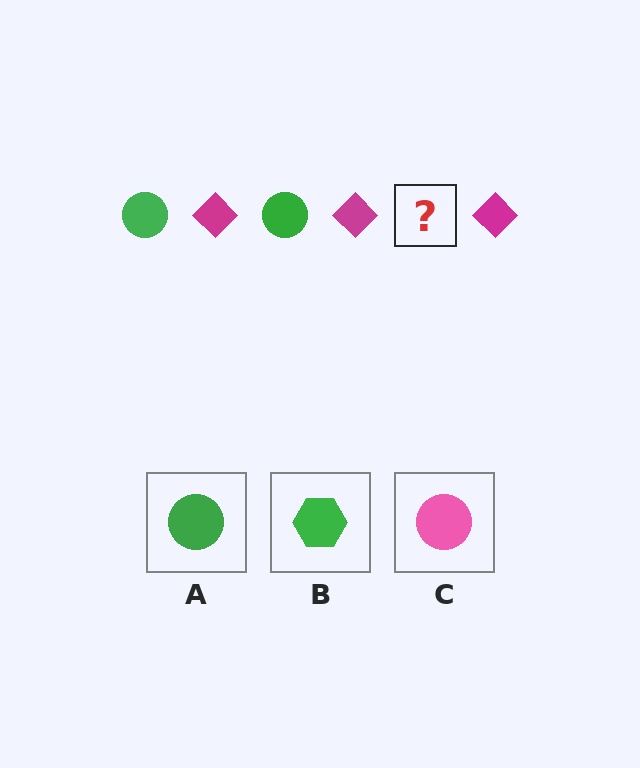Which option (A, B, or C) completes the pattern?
A.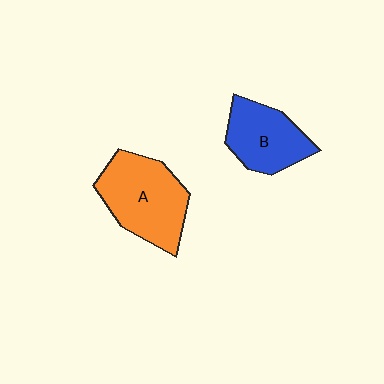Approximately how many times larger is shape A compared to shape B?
Approximately 1.4 times.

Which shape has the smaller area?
Shape B (blue).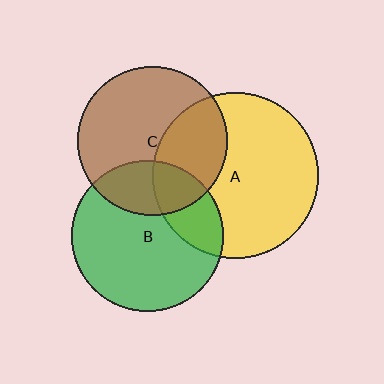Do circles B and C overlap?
Yes.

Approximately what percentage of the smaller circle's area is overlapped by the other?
Approximately 25%.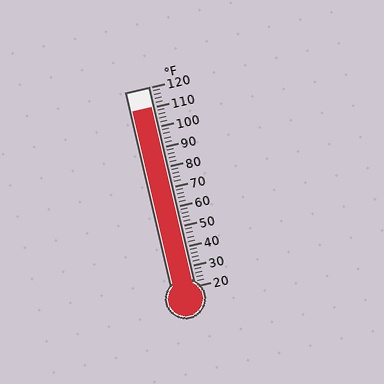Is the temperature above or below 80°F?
The temperature is above 80°F.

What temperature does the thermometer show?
The thermometer shows approximately 110°F.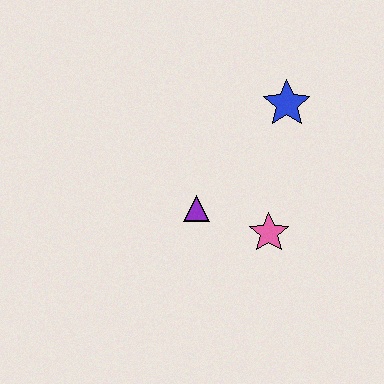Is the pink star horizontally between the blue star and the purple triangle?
Yes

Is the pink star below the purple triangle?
Yes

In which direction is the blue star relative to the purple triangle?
The blue star is above the purple triangle.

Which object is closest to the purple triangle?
The pink star is closest to the purple triangle.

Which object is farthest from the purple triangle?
The blue star is farthest from the purple triangle.